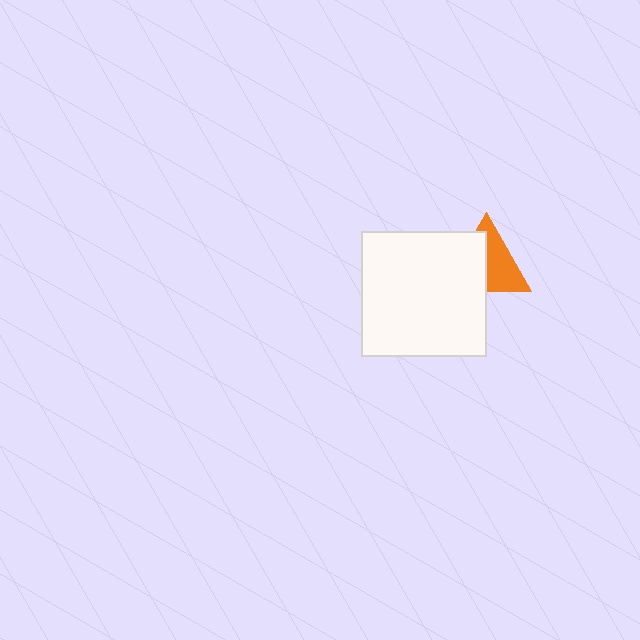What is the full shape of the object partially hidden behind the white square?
The partially hidden object is an orange triangle.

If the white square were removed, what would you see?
You would see the complete orange triangle.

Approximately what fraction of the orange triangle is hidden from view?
Roughly 49% of the orange triangle is hidden behind the white square.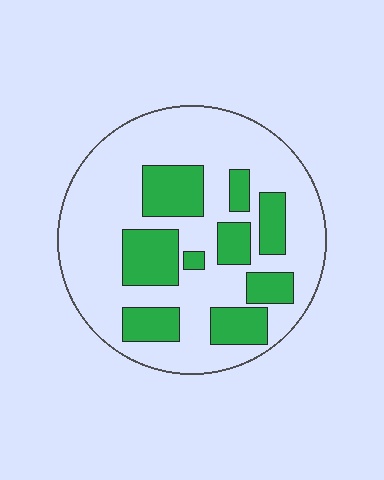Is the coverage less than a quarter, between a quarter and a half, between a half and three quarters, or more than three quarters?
Between a quarter and a half.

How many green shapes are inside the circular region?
9.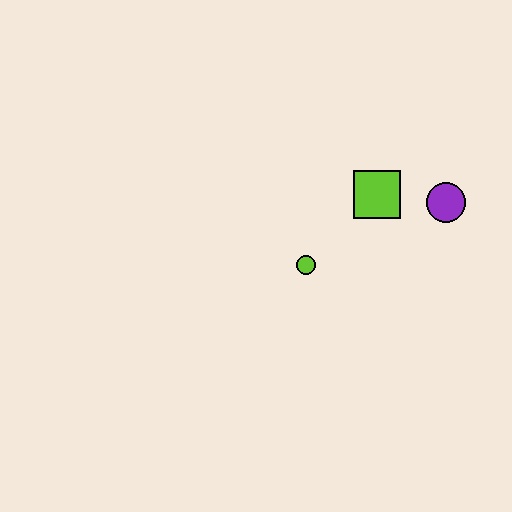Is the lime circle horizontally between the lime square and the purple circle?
No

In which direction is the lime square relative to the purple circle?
The lime square is to the left of the purple circle.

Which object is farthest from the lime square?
The lime circle is farthest from the lime square.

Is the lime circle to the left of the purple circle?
Yes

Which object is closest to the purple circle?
The lime square is closest to the purple circle.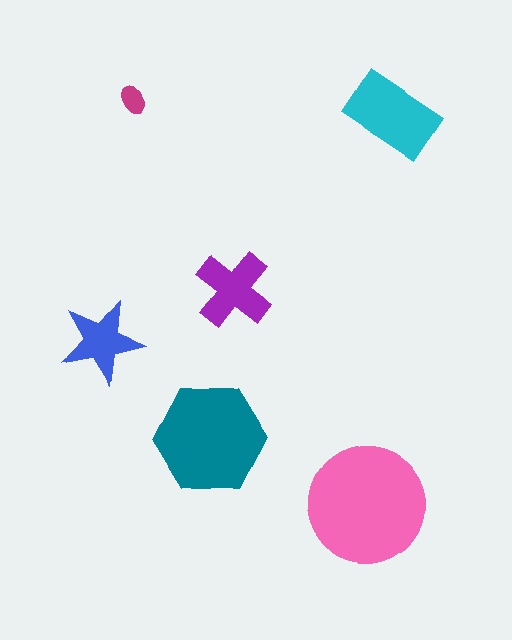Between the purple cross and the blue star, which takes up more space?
The purple cross.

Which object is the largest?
The pink circle.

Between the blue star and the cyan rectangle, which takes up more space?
The cyan rectangle.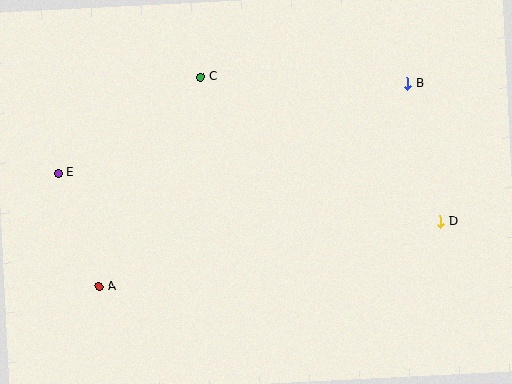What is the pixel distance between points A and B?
The distance between A and B is 369 pixels.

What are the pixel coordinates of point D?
Point D is at (440, 222).